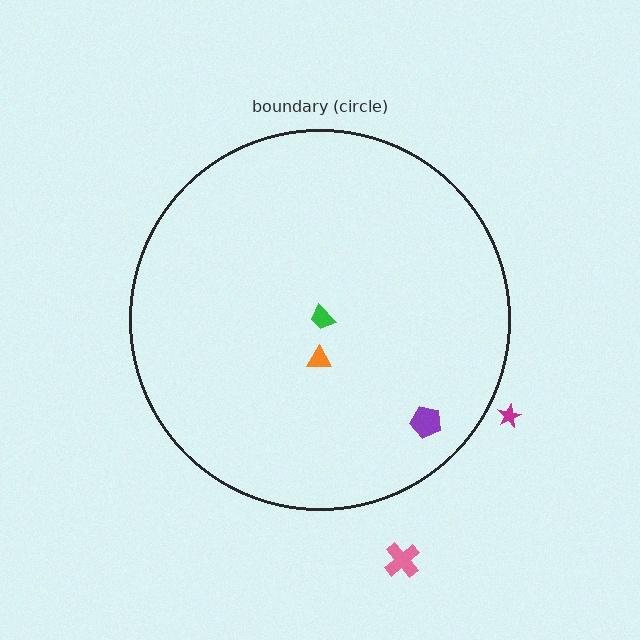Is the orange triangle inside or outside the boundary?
Inside.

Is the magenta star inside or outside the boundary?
Outside.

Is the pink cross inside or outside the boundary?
Outside.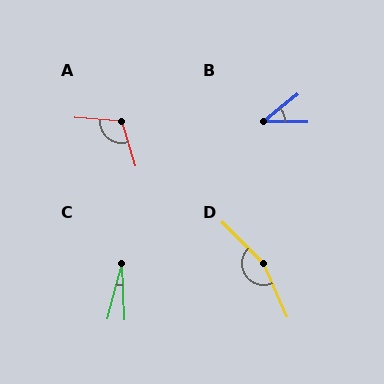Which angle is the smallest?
C, at approximately 17 degrees.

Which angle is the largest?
D, at approximately 159 degrees.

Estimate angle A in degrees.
Approximately 111 degrees.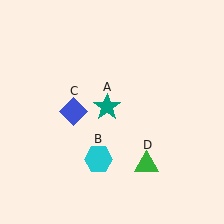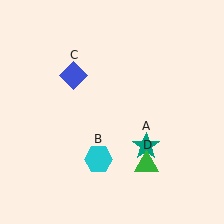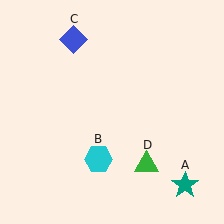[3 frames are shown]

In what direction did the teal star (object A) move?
The teal star (object A) moved down and to the right.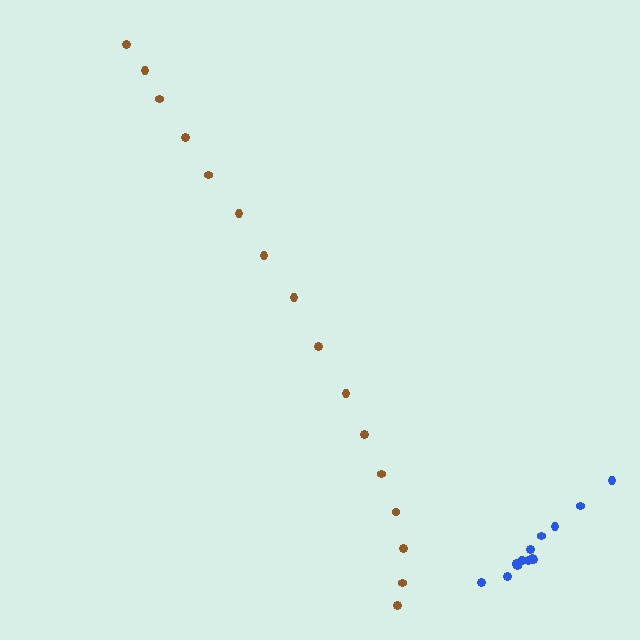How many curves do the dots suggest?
There are 2 distinct paths.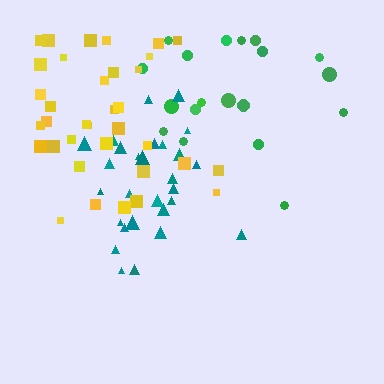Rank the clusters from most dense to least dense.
teal, yellow, green.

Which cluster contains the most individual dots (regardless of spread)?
Yellow (35).